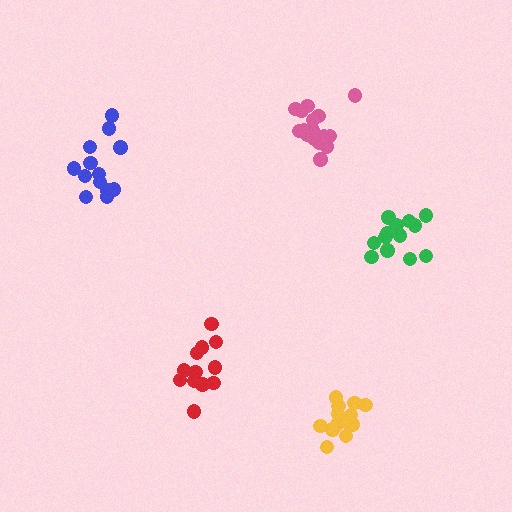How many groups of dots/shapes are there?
There are 5 groups.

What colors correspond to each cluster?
The clusters are colored: blue, green, red, yellow, pink.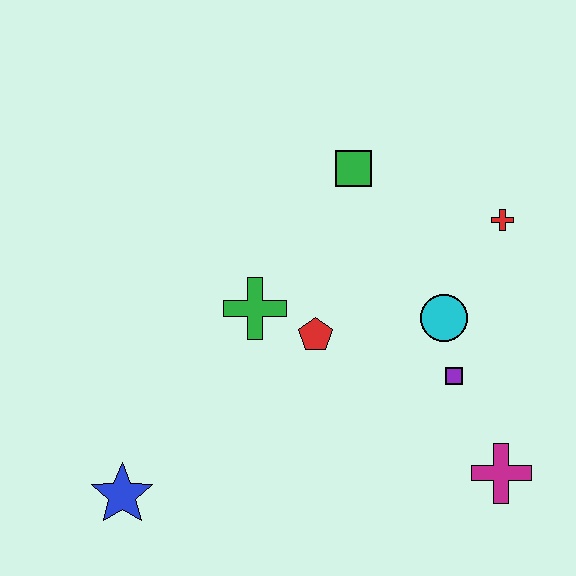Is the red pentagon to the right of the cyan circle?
No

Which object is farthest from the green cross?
The magenta cross is farthest from the green cross.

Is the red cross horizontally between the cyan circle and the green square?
No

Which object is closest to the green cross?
The red pentagon is closest to the green cross.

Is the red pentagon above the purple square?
Yes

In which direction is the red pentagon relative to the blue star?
The red pentagon is to the right of the blue star.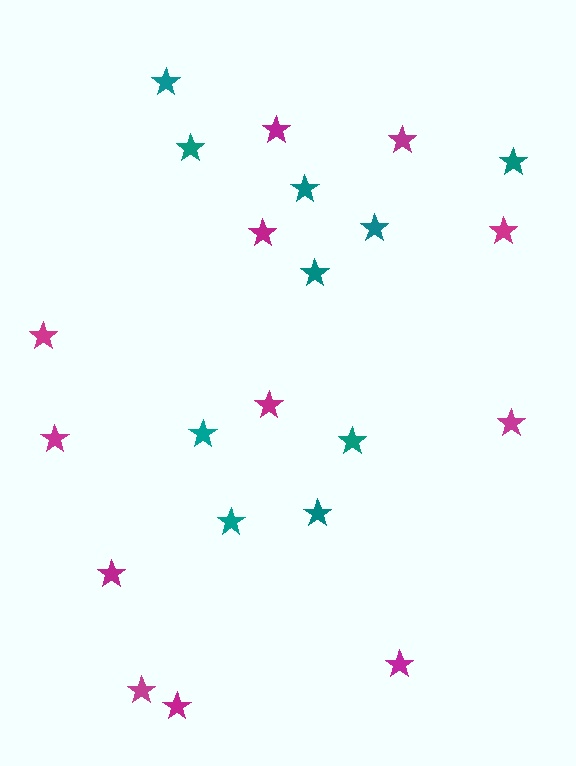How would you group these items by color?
There are 2 groups: one group of teal stars (10) and one group of magenta stars (12).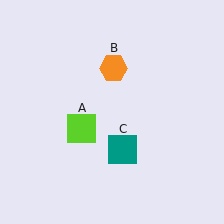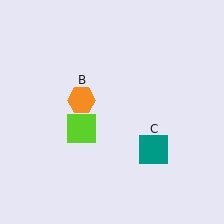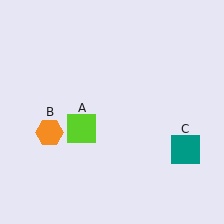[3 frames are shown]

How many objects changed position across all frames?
2 objects changed position: orange hexagon (object B), teal square (object C).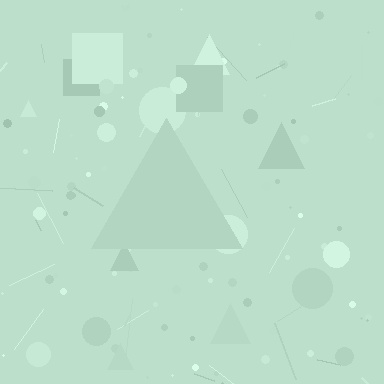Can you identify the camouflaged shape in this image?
The camouflaged shape is a triangle.